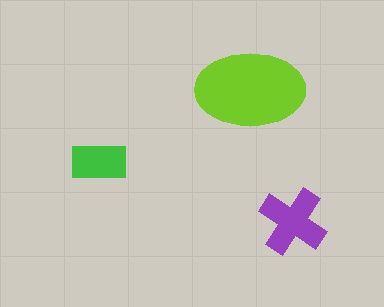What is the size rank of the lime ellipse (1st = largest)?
1st.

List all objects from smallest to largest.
The green rectangle, the purple cross, the lime ellipse.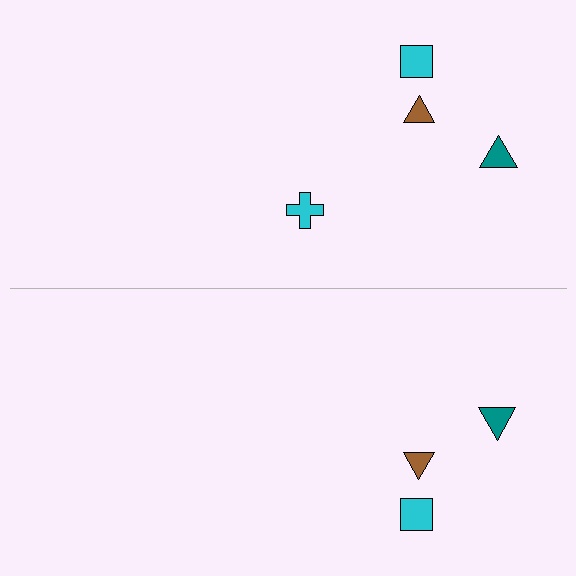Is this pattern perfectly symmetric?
No, the pattern is not perfectly symmetric. A cyan cross is missing from the bottom side.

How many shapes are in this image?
There are 7 shapes in this image.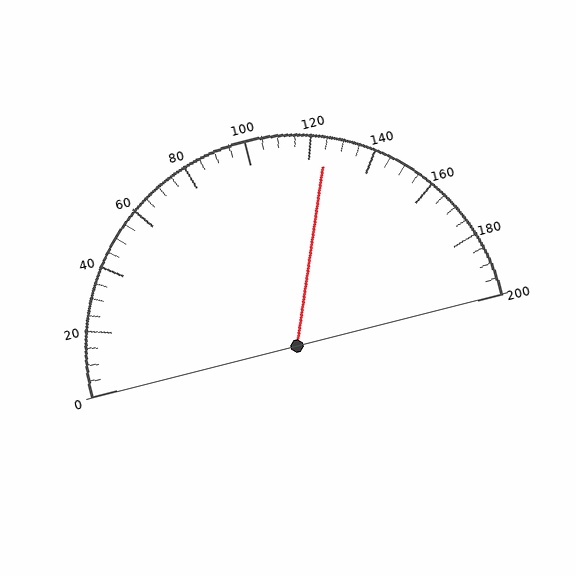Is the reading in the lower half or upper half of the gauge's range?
The reading is in the upper half of the range (0 to 200).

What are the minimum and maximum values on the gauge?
The gauge ranges from 0 to 200.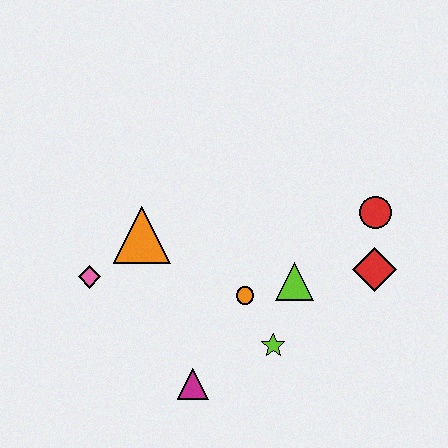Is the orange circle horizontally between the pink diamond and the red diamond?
Yes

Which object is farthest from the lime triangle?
The pink diamond is farthest from the lime triangle.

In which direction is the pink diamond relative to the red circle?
The pink diamond is to the left of the red circle.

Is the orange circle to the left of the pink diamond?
No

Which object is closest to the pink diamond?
The orange triangle is closest to the pink diamond.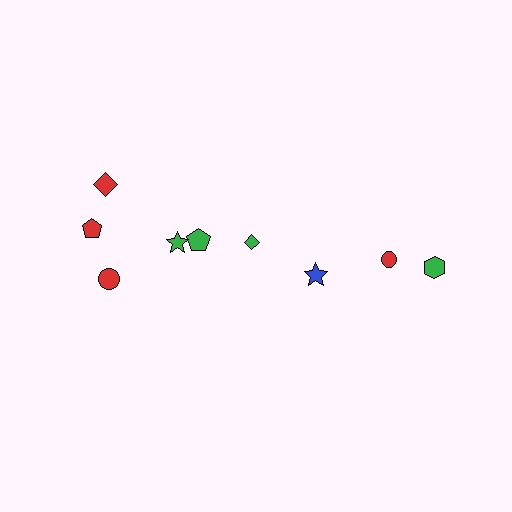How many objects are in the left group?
There are 6 objects.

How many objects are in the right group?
There are 3 objects.